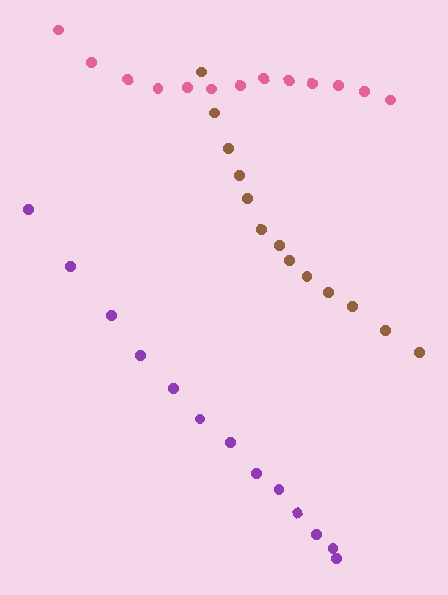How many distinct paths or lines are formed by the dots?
There are 3 distinct paths.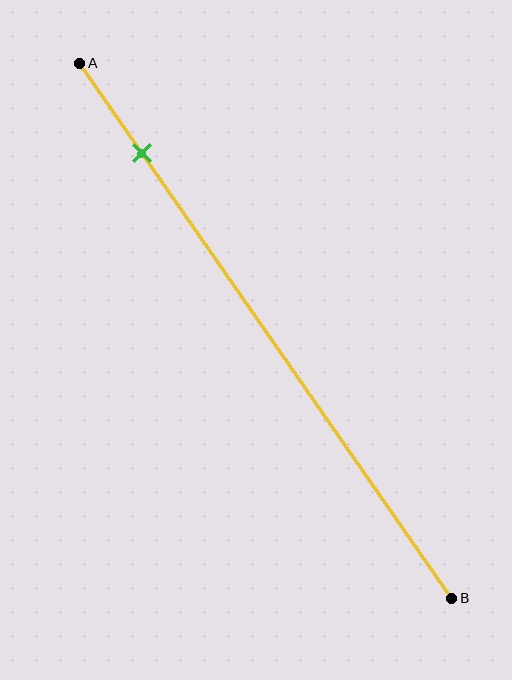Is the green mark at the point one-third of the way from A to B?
No, the mark is at about 15% from A, not at the 33% one-third point.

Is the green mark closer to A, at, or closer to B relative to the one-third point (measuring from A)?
The green mark is closer to point A than the one-third point of segment AB.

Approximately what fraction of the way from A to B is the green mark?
The green mark is approximately 15% of the way from A to B.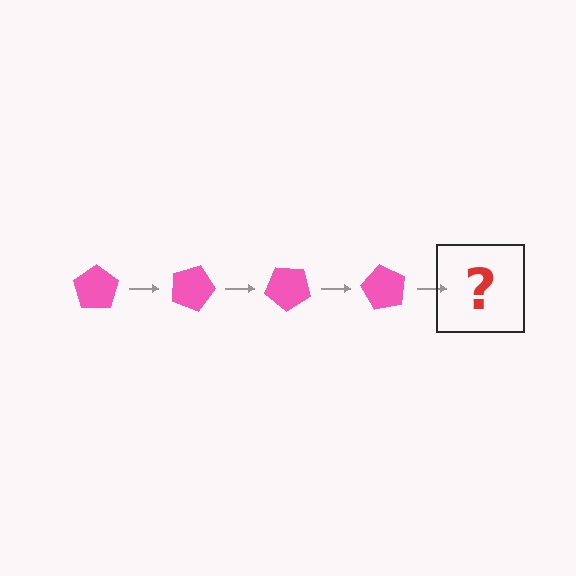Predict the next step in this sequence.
The next step is a pink pentagon rotated 80 degrees.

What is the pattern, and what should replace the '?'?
The pattern is that the pentagon rotates 20 degrees each step. The '?' should be a pink pentagon rotated 80 degrees.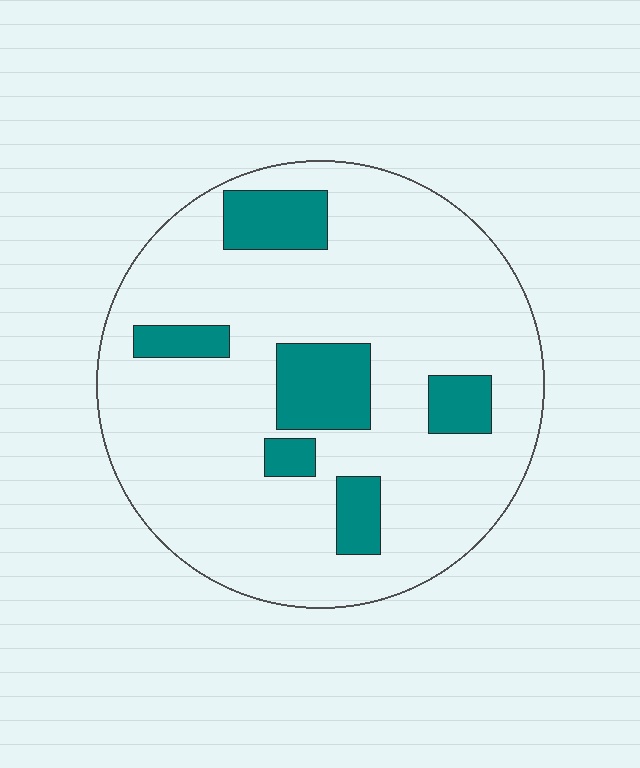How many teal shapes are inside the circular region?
6.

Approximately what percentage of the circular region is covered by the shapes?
Approximately 15%.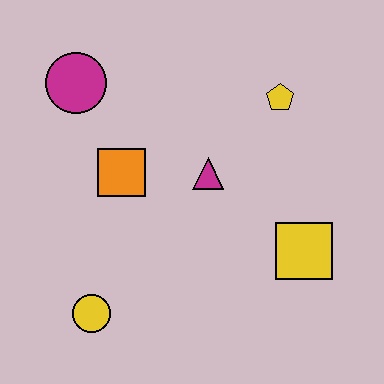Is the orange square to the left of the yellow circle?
No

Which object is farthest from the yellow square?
The magenta circle is farthest from the yellow square.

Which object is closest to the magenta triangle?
The orange square is closest to the magenta triangle.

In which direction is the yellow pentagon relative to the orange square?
The yellow pentagon is to the right of the orange square.